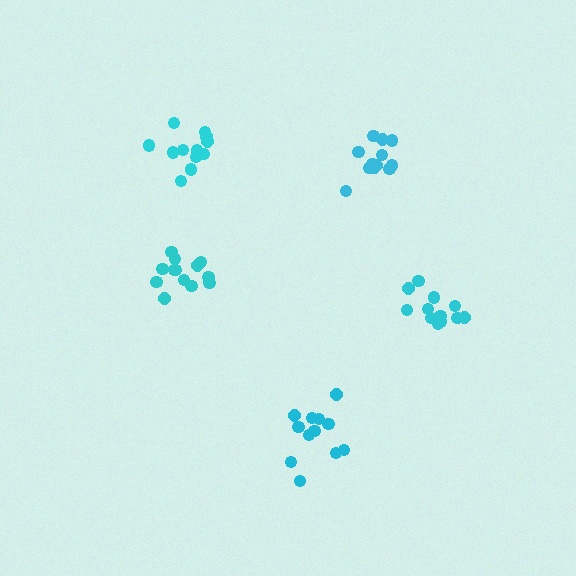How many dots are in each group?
Group 1: 12 dots, Group 2: 13 dots, Group 3: 12 dots, Group 4: 12 dots, Group 5: 12 dots (61 total).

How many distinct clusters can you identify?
There are 5 distinct clusters.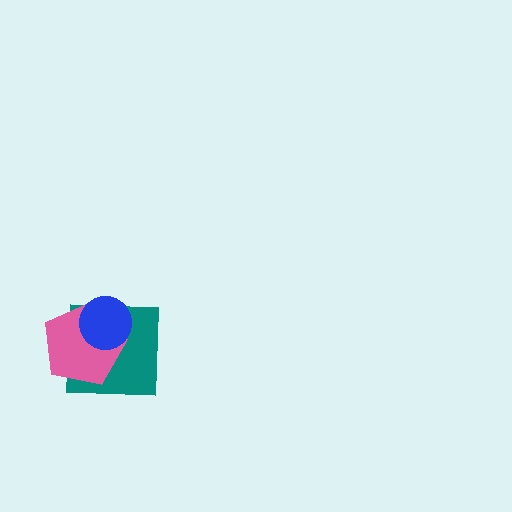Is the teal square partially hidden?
Yes, it is partially covered by another shape.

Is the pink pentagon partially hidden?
Yes, it is partially covered by another shape.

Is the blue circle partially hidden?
No, no other shape covers it.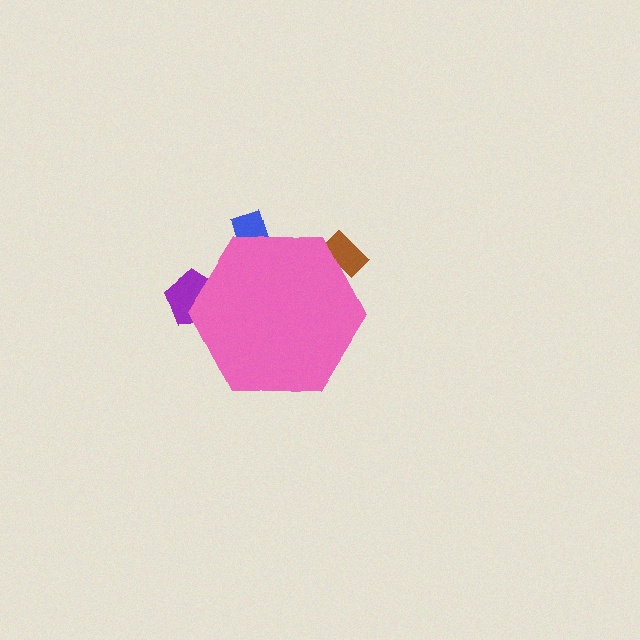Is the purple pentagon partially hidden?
Yes, the purple pentagon is partially hidden behind the pink hexagon.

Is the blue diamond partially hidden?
Yes, the blue diamond is partially hidden behind the pink hexagon.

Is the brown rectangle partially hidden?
Yes, the brown rectangle is partially hidden behind the pink hexagon.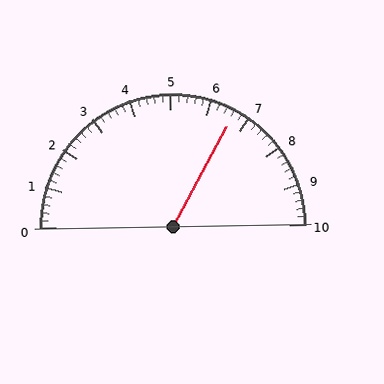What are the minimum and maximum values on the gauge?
The gauge ranges from 0 to 10.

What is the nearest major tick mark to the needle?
The nearest major tick mark is 7.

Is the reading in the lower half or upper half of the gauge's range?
The reading is in the upper half of the range (0 to 10).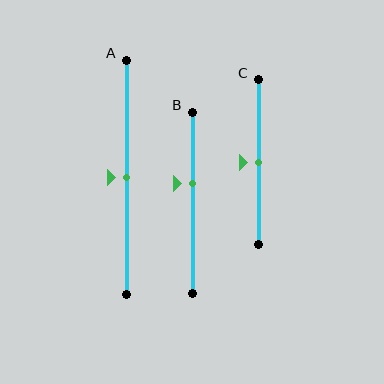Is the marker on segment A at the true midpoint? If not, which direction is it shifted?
Yes, the marker on segment A is at the true midpoint.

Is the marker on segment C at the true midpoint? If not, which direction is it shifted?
Yes, the marker on segment C is at the true midpoint.